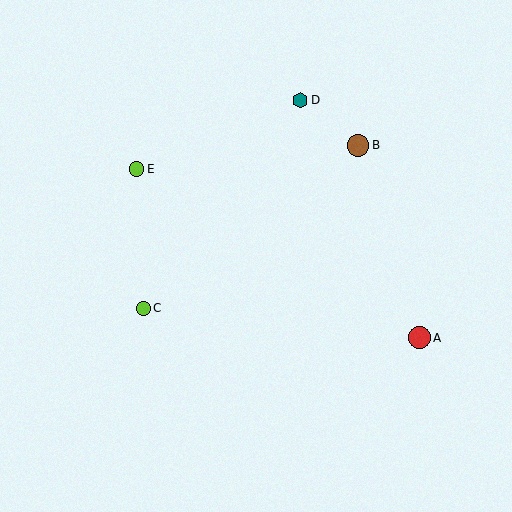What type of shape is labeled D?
Shape D is a teal hexagon.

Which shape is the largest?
The red circle (labeled A) is the largest.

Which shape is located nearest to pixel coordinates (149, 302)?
The lime circle (labeled C) at (144, 308) is nearest to that location.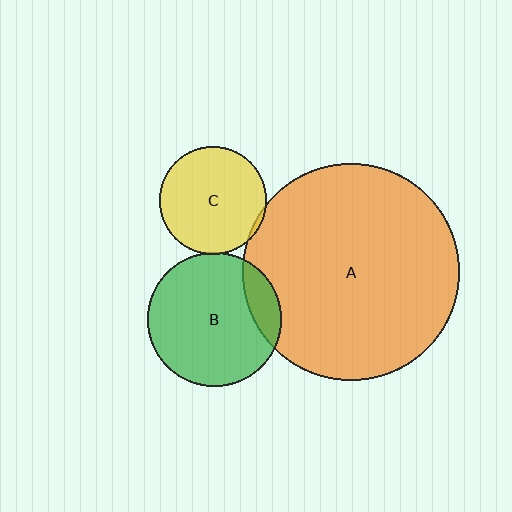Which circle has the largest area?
Circle A (orange).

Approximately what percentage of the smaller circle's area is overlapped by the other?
Approximately 5%.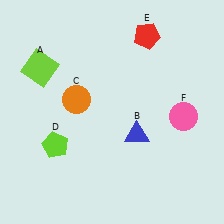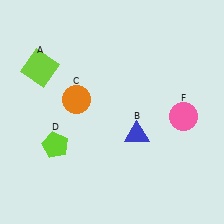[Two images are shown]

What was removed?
The red pentagon (E) was removed in Image 2.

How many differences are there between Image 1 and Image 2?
There is 1 difference between the two images.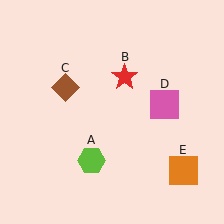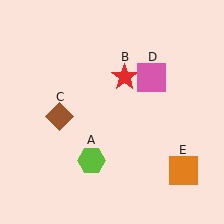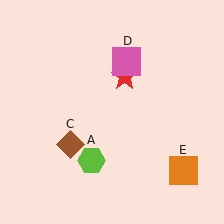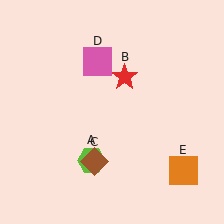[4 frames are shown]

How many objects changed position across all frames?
2 objects changed position: brown diamond (object C), pink square (object D).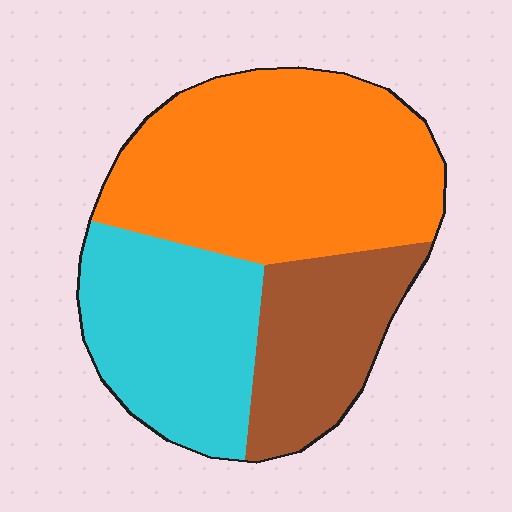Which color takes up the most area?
Orange, at roughly 50%.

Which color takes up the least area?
Brown, at roughly 20%.